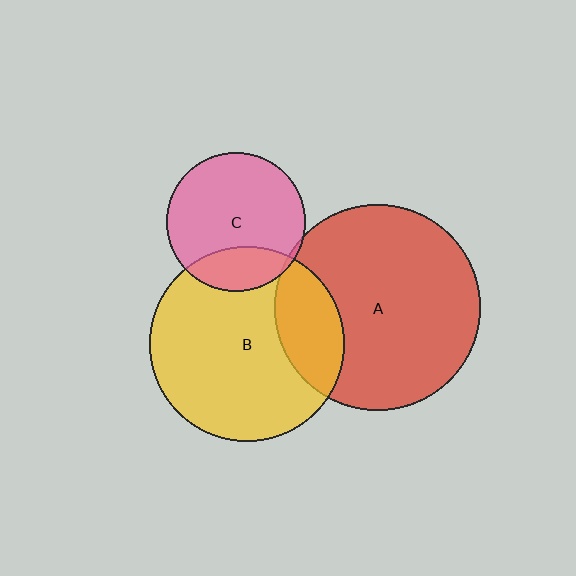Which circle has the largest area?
Circle A (red).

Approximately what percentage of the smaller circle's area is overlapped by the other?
Approximately 5%.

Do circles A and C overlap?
Yes.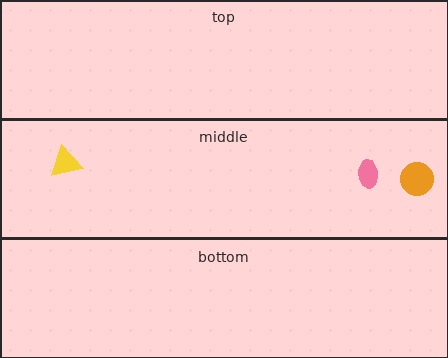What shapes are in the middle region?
The yellow triangle, the orange circle, the pink ellipse.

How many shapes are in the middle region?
3.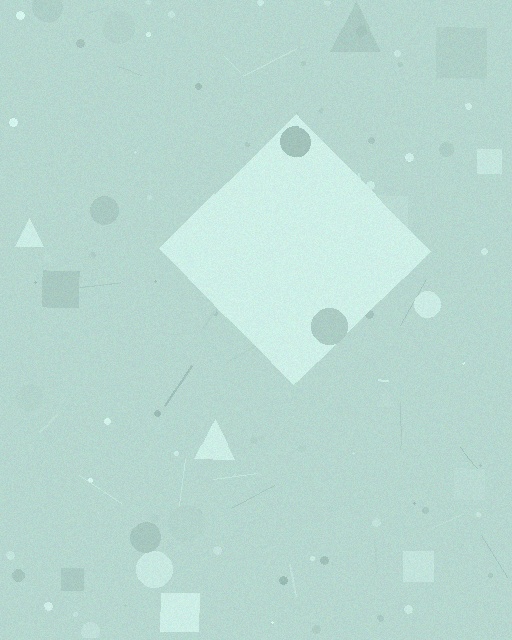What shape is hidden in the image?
A diamond is hidden in the image.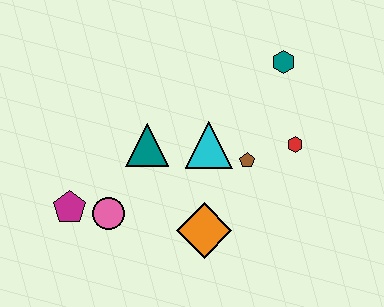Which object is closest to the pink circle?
The magenta pentagon is closest to the pink circle.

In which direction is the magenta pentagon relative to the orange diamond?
The magenta pentagon is to the left of the orange diamond.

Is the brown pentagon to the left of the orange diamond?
No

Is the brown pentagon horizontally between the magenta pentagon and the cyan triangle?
No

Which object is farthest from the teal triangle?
The teal hexagon is farthest from the teal triangle.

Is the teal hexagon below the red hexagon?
No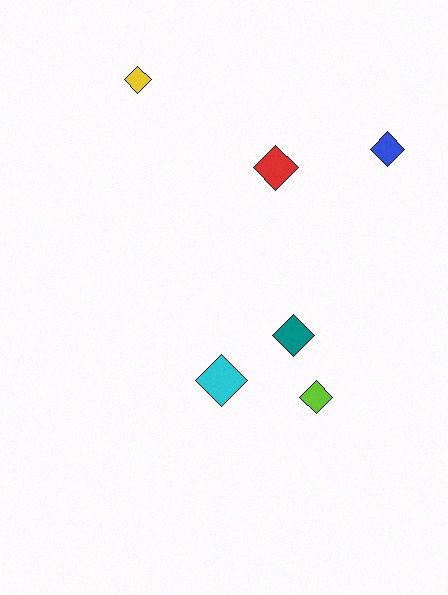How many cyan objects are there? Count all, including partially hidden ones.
There is 1 cyan object.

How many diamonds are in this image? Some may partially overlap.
There are 6 diamonds.